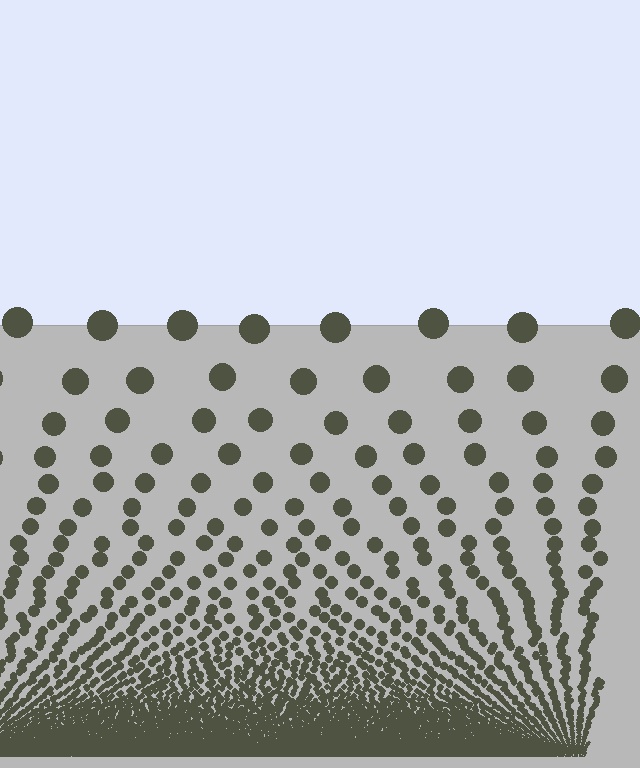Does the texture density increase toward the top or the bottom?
Density increases toward the bottom.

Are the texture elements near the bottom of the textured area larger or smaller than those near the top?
Smaller. The gradient is inverted — elements near the bottom are smaller and denser.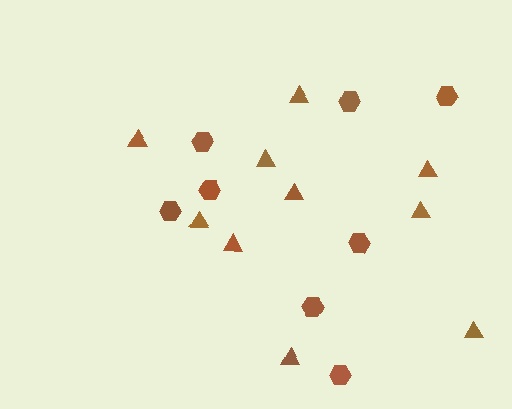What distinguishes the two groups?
There are 2 groups: one group of triangles (10) and one group of hexagons (8).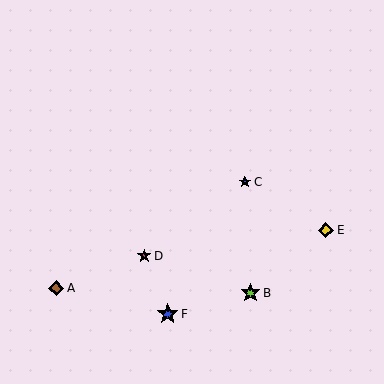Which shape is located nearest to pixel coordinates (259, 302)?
The lime star (labeled B) at (250, 293) is nearest to that location.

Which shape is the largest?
The blue star (labeled F) is the largest.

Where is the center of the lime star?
The center of the lime star is at (250, 293).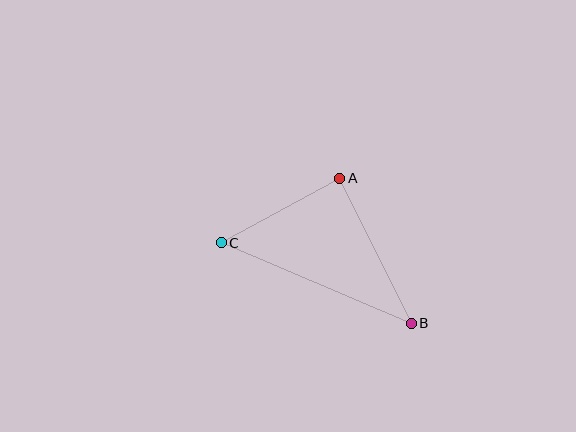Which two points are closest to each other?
Points A and C are closest to each other.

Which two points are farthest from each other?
Points B and C are farthest from each other.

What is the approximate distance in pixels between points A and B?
The distance between A and B is approximately 162 pixels.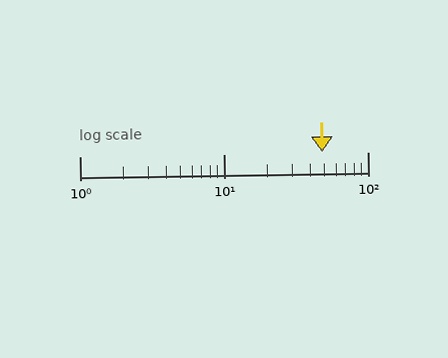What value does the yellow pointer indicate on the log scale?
The pointer indicates approximately 48.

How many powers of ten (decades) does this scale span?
The scale spans 2 decades, from 1 to 100.